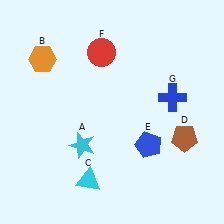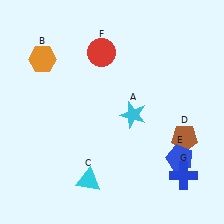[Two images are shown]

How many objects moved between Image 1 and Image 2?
3 objects moved between the two images.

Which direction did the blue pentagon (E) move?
The blue pentagon (E) moved right.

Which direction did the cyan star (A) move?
The cyan star (A) moved right.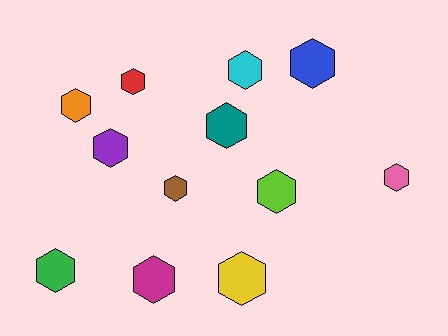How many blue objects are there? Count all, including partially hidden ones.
There is 1 blue object.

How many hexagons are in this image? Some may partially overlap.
There are 12 hexagons.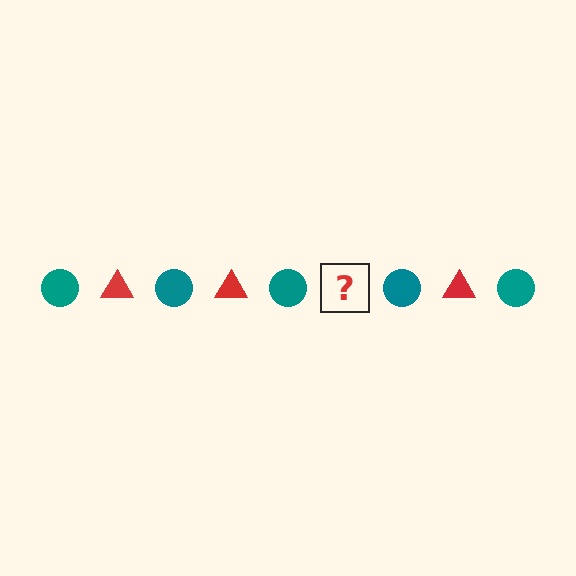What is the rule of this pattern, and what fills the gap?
The rule is that the pattern alternates between teal circle and red triangle. The gap should be filled with a red triangle.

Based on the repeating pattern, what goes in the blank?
The blank should be a red triangle.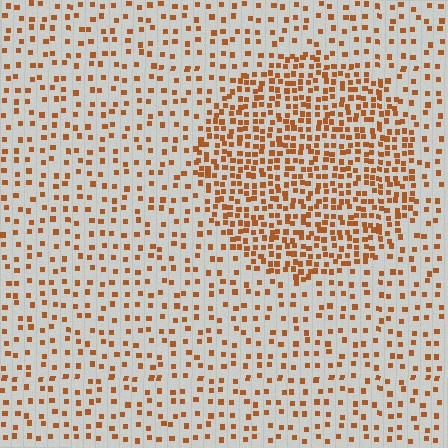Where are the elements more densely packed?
The elements are more densely packed inside the circle boundary.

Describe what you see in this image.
The image contains small brown elements arranged at two different densities. A circle-shaped region is visible where the elements are more densely packed than the surrounding area.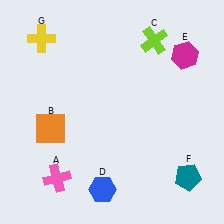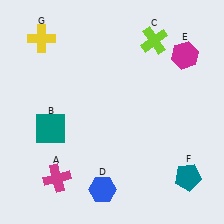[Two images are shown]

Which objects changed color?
A changed from pink to magenta. B changed from orange to teal.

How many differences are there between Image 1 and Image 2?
There are 2 differences between the two images.